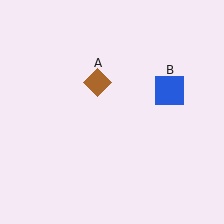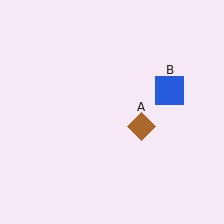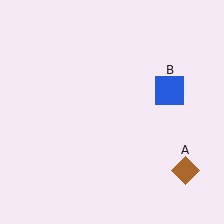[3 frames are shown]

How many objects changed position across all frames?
1 object changed position: brown diamond (object A).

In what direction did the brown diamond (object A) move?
The brown diamond (object A) moved down and to the right.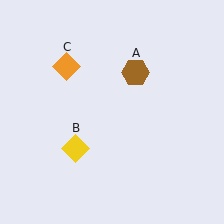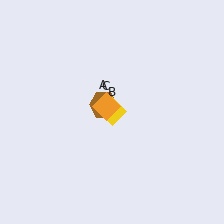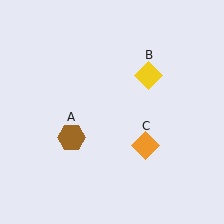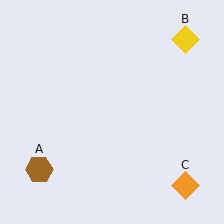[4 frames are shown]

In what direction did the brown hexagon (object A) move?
The brown hexagon (object A) moved down and to the left.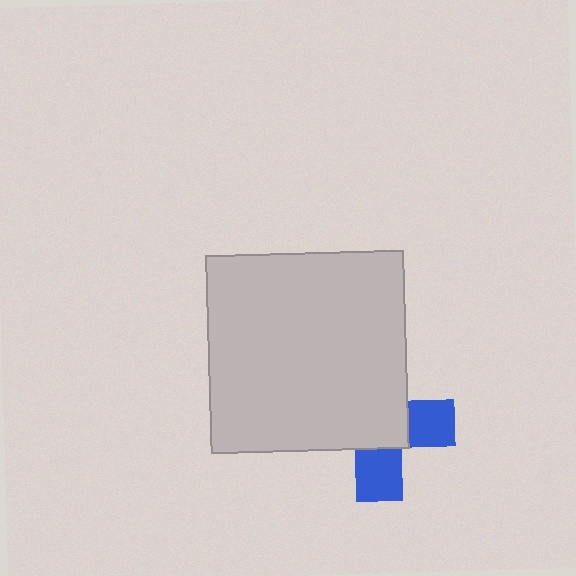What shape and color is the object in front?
The object in front is a light gray square.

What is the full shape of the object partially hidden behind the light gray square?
The partially hidden object is a blue cross.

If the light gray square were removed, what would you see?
You would see the complete blue cross.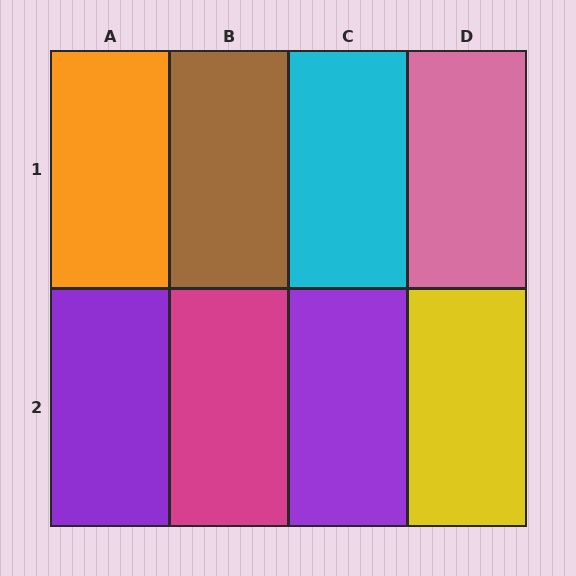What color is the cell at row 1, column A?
Orange.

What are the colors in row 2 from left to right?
Purple, magenta, purple, yellow.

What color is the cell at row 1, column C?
Cyan.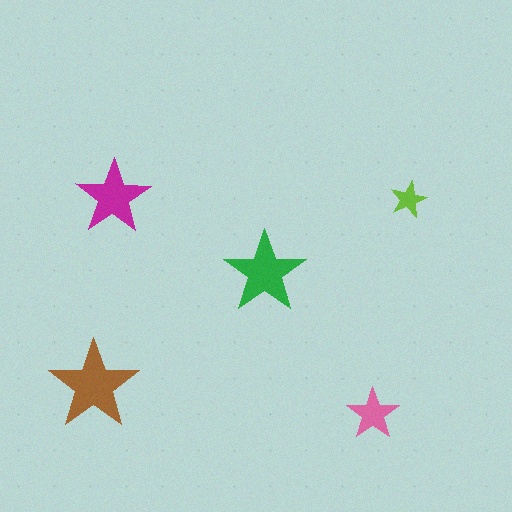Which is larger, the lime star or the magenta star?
The magenta one.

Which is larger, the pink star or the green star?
The green one.